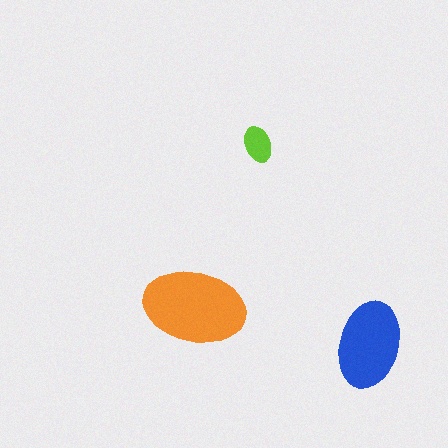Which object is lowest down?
The blue ellipse is bottommost.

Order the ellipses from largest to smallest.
the orange one, the blue one, the lime one.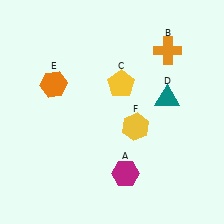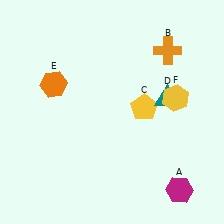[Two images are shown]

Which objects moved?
The objects that moved are: the magenta hexagon (A), the yellow pentagon (C), the yellow hexagon (F).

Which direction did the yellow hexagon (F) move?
The yellow hexagon (F) moved right.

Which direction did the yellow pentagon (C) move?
The yellow pentagon (C) moved down.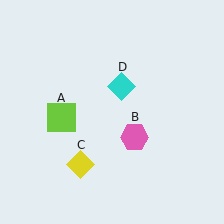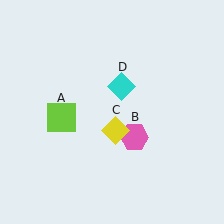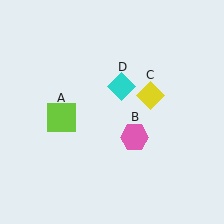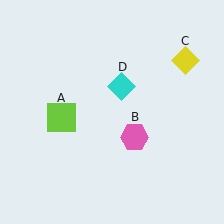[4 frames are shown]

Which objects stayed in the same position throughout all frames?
Lime square (object A) and pink hexagon (object B) and cyan diamond (object D) remained stationary.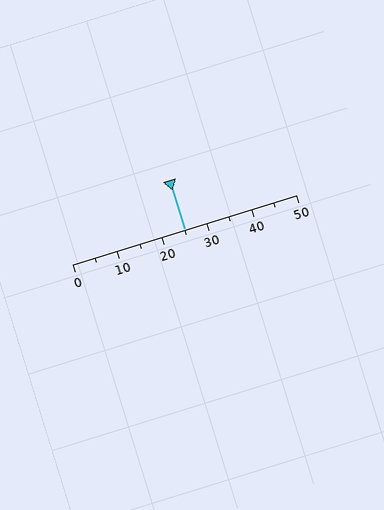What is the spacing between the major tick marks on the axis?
The major ticks are spaced 10 apart.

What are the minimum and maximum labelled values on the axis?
The axis runs from 0 to 50.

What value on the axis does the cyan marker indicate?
The marker indicates approximately 25.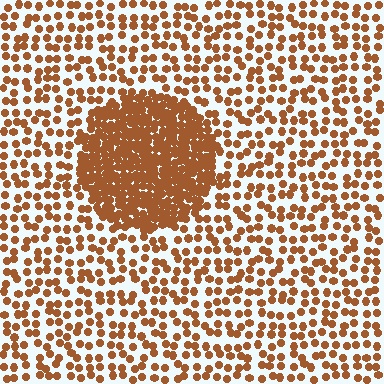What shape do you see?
I see a circle.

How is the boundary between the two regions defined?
The boundary is defined by a change in element density (approximately 2.8x ratio). All elements are the same color, size, and shape.